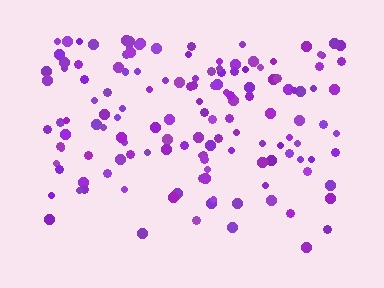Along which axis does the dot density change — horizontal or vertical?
Vertical.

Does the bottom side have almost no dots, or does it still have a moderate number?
Still a moderate number, just noticeably fewer than the top.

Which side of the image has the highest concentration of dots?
The top.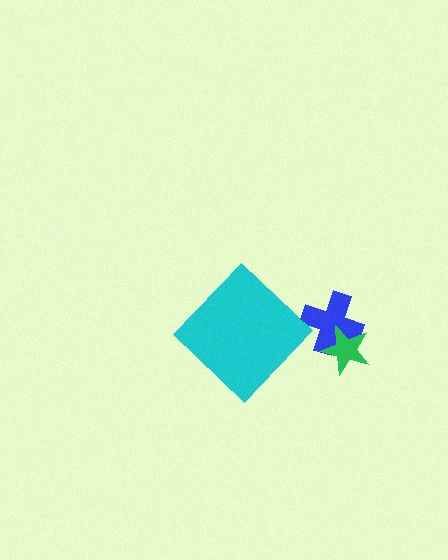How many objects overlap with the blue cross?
1 object overlaps with the blue cross.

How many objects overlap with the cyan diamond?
0 objects overlap with the cyan diamond.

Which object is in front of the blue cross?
The green star is in front of the blue cross.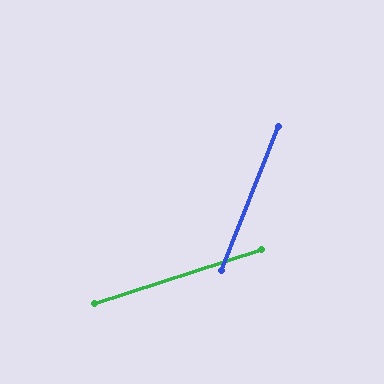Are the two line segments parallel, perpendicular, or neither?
Neither parallel nor perpendicular — they differ by about 50°.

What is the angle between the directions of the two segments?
Approximately 50 degrees.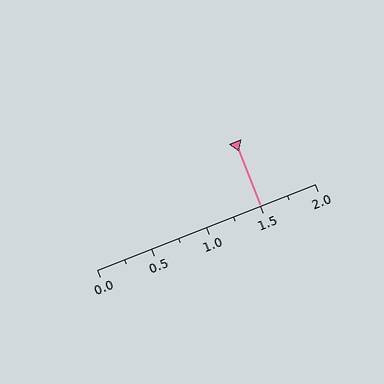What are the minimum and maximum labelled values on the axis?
The axis runs from 0.0 to 2.0.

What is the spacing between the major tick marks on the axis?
The major ticks are spaced 0.5 apart.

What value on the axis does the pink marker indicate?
The marker indicates approximately 1.5.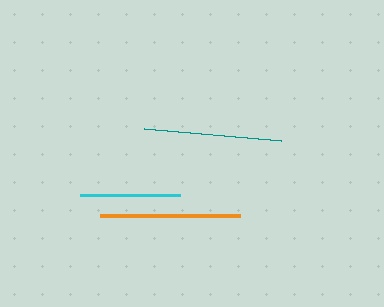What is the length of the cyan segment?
The cyan segment is approximately 100 pixels long.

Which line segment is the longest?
The orange line is the longest at approximately 140 pixels.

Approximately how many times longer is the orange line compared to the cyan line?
The orange line is approximately 1.4 times the length of the cyan line.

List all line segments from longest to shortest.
From longest to shortest: orange, teal, cyan.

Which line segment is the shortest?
The cyan line is the shortest at approximately 100 pixels.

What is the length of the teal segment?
The teal segment is approximately 137 pixels long.